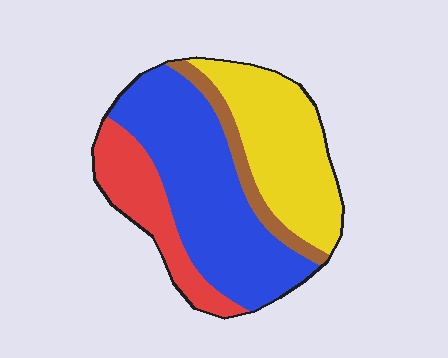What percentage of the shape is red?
Red covers about 20% of the shape.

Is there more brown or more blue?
Blue.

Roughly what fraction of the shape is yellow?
Yellow covers 30% of the shape.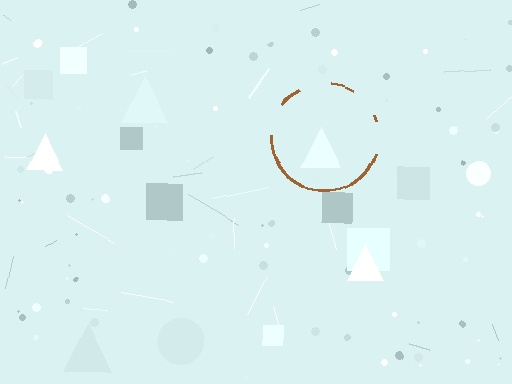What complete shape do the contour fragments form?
The contour fragments form a circle.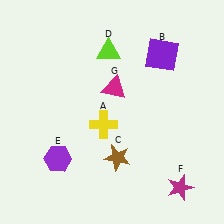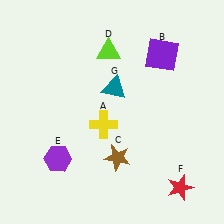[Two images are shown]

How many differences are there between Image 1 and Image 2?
There are 2 differences between the two images.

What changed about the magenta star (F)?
In Image 1, F is magenta. In Image 2, it changed to red.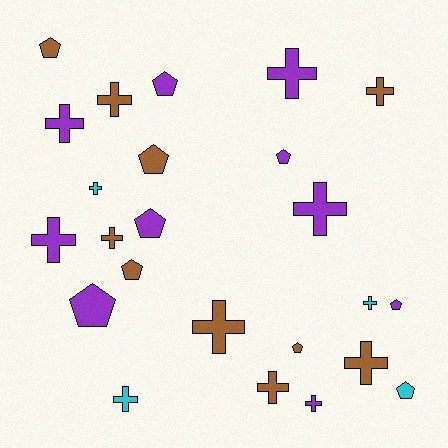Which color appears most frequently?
Purple, with 10 objects.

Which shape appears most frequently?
Cross, with 14 objects.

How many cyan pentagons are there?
There is 1 cyan pentagon.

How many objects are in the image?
There are 24 objects.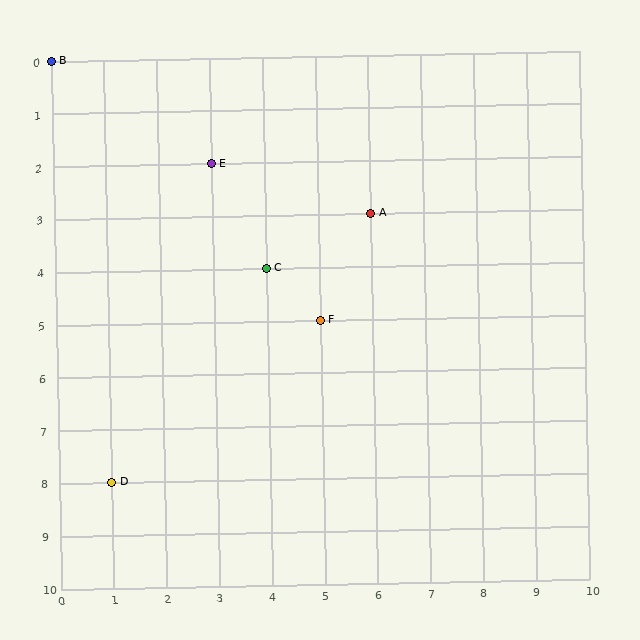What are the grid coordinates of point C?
Point C is at grid coordinates (4, 4).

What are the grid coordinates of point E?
Point E is at grid coordinates (3, 2).